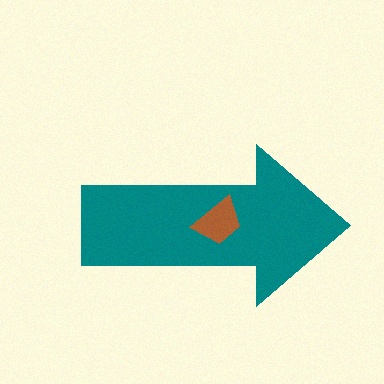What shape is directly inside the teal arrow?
The brown trapezoid.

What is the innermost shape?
The brown trapezoid.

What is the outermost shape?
The teal arrow.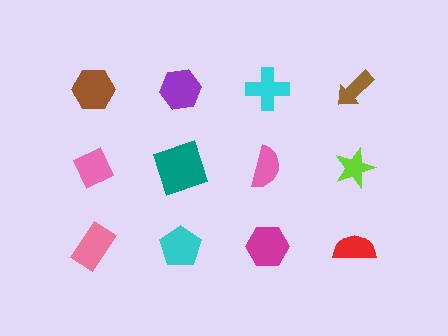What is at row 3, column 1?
A pink rectangle.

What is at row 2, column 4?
A lime star.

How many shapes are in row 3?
4 shapes.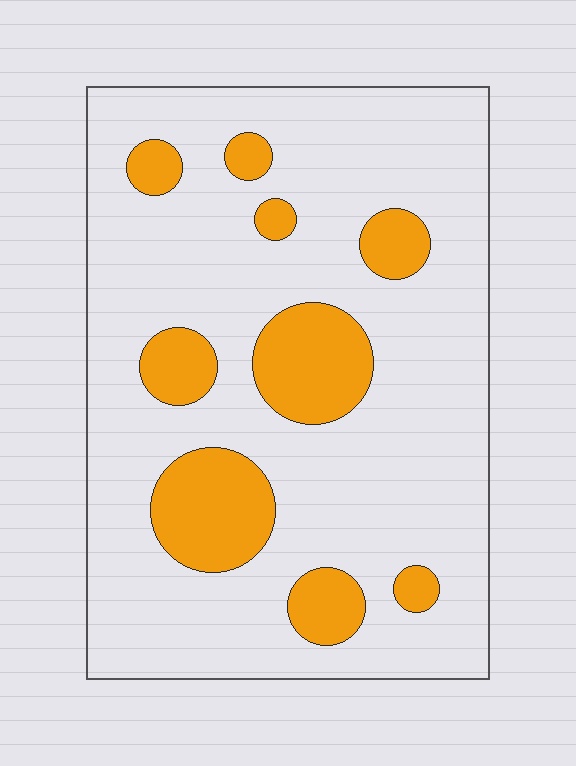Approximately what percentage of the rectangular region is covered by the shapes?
Approximately 20%.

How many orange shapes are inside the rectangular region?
9.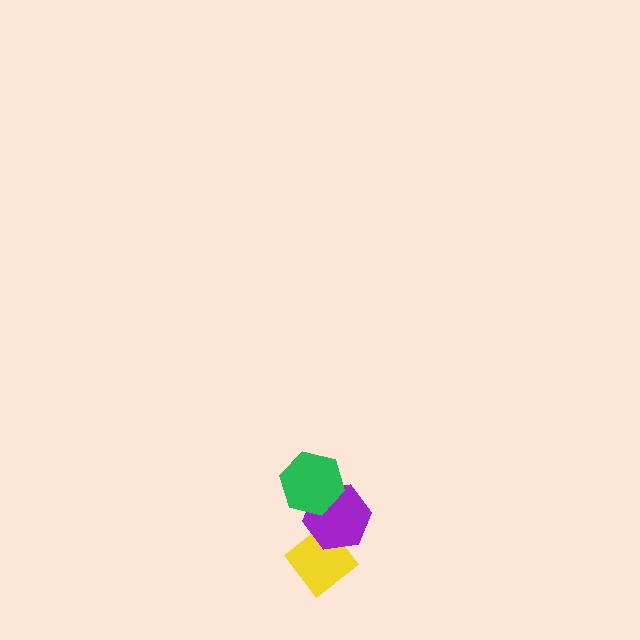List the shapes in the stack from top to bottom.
From top to bottom: the green hexagon, the purple hexagon, the yellow diamond.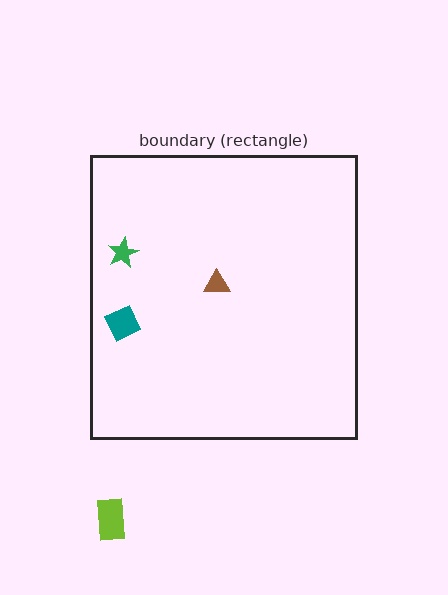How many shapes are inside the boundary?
3 inside, 1 outside.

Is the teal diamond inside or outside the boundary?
Inside.